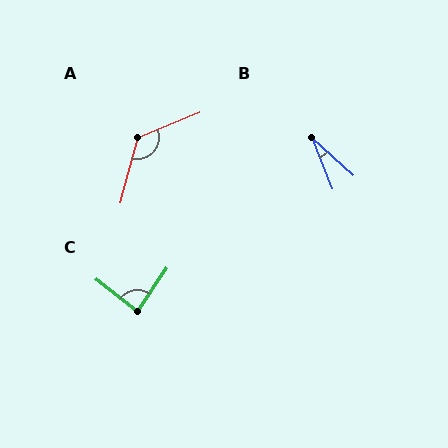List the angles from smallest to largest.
B (26°), C (86°), A (127°).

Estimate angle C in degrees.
Approximately 86 degrees.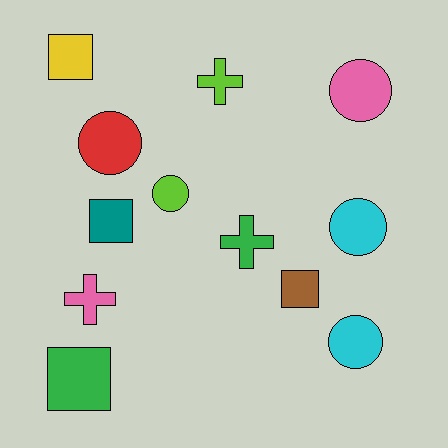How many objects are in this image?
There are 12 objects.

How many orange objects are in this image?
There are no orange objects.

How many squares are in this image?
There are 4 squares.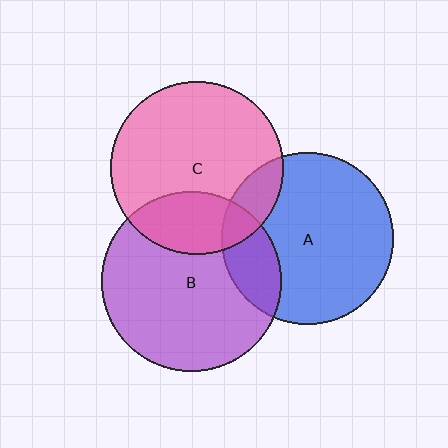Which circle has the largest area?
Circle B (purple).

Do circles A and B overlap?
Yes.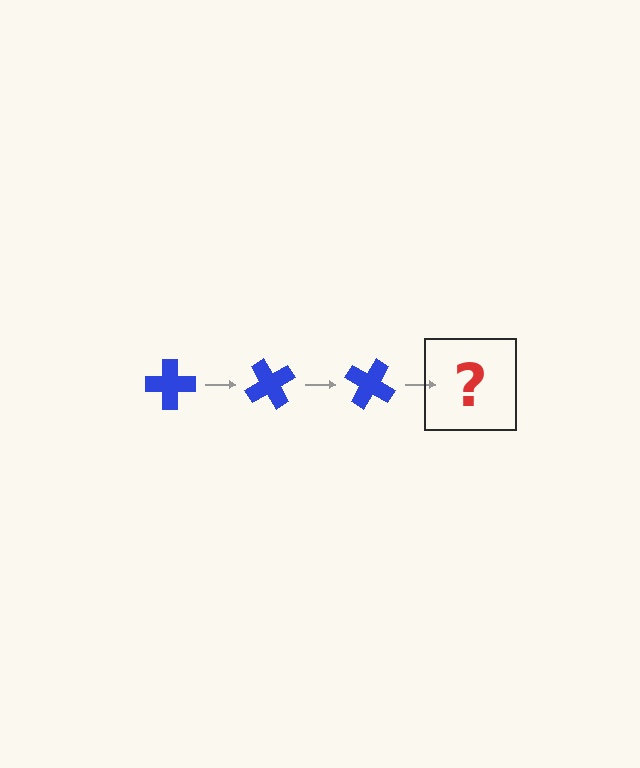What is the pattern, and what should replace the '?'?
The pattern is that the cross rotates 60 degrees each step. The '?' should be a blue cross rotated 180 degrees.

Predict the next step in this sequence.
The next step is a blue cross rotated 180 degrees.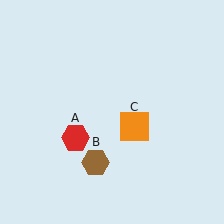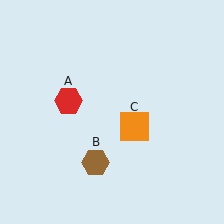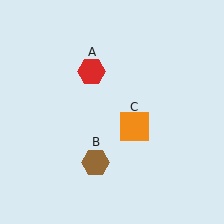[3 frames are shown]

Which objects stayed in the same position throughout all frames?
Brown hexagon (object B) and orange square (object C) remained stationary.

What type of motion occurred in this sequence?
The red hexagon (object A) rotated clockwise around the center of the scene.